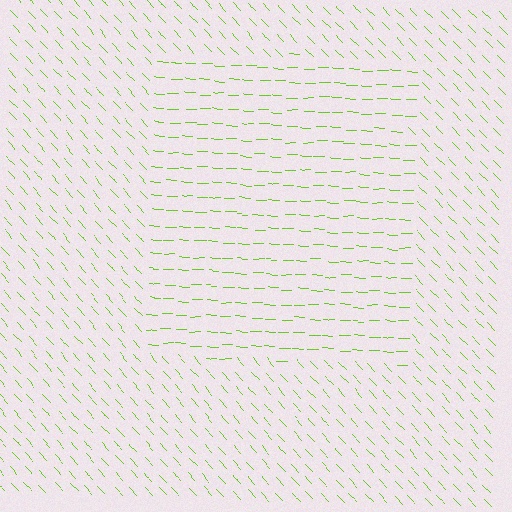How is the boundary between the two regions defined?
The boundary is defined purely by a change in line orientation (approximately 45 degrees difference). All lines are the same color and thickness.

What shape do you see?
I see a rectangle.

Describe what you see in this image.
The image is filled with small lime line segments. A rectangle region in the image has lines oriented differently from the surrounding lines, creating a visible texture boundary.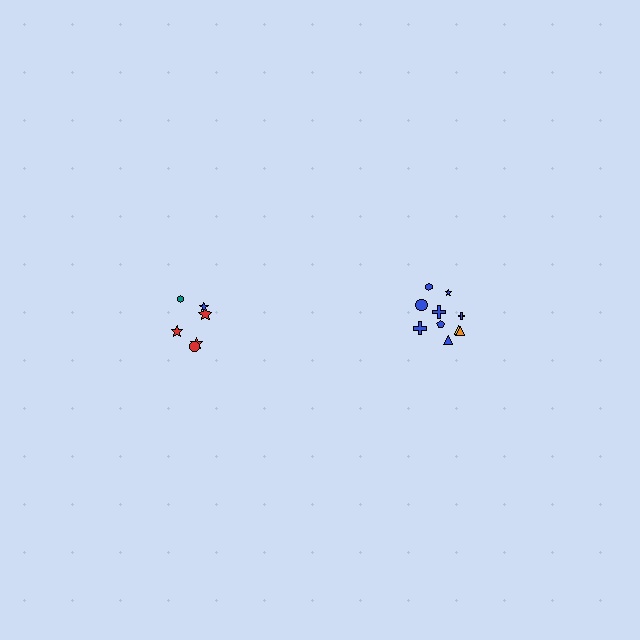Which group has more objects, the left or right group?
The right group.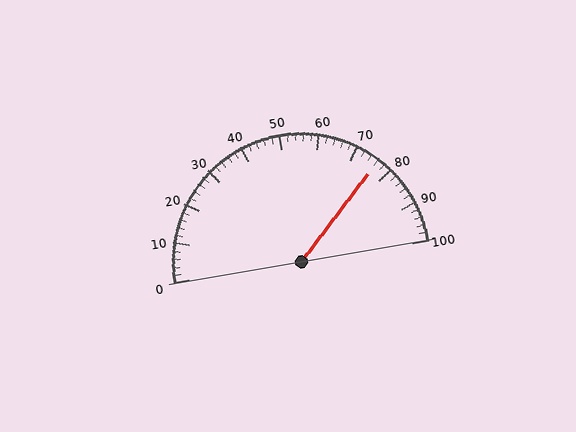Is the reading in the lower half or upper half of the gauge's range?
The reading is in the upper half of the range (0 to 100).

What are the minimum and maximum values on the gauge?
The gauge ranges from 0 to 100.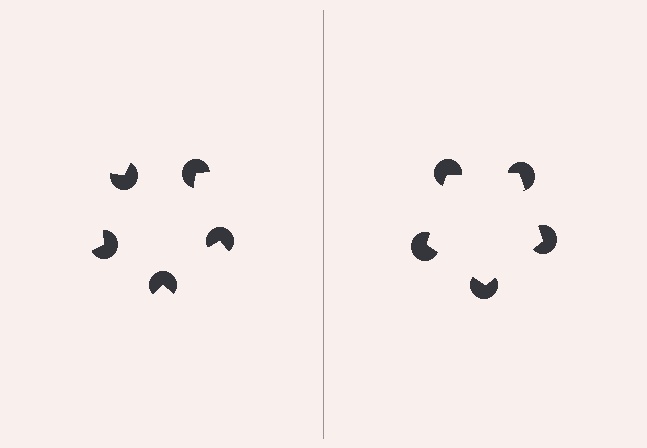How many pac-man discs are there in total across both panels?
10 — 5 on each side.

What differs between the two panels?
The pac-man discs are positioned identically on both sides; only the wedge orientations differ. On the right they align to a pentagon; on the left they are misaligned.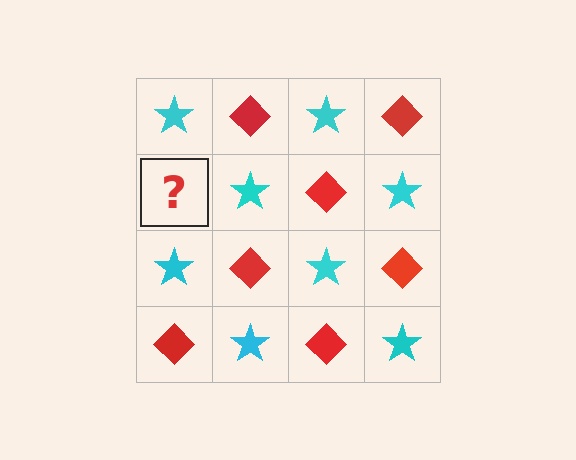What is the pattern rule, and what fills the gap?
The rule is that it alternates cyan star and red diamond in a checkerboard pattern. The gap should be filled with a red diamond.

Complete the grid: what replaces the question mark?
The question mark should be replaced with a red diamond.